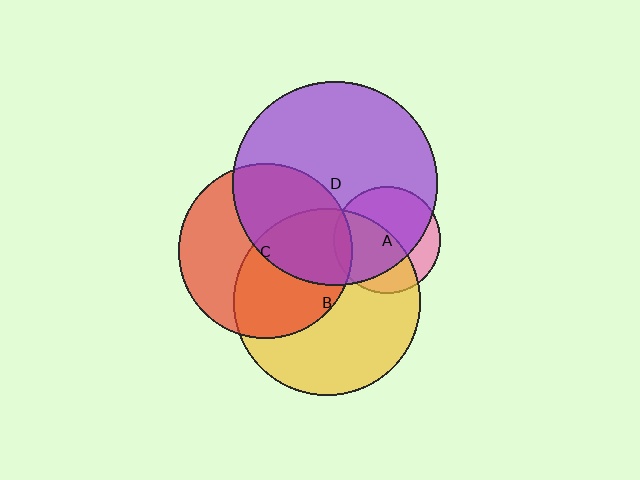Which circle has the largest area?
Circle D (purple).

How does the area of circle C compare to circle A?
Approximately 2.6 times.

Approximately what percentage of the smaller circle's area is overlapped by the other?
Approximately 10%.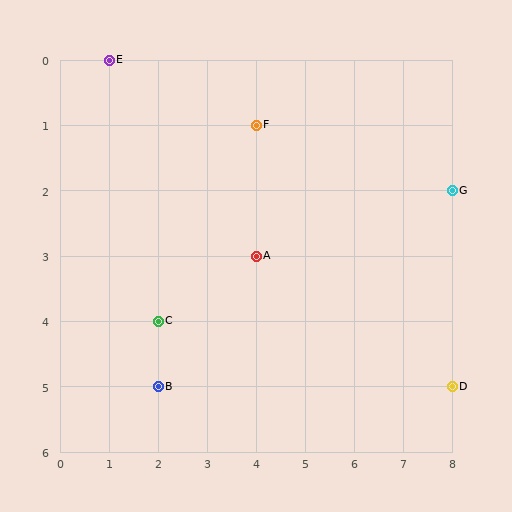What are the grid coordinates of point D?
Point D is at grid coordinates (8, 5).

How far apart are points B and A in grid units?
Points B and A are 2 columns and 2 rows apart (about 2.8 grid units diagonally).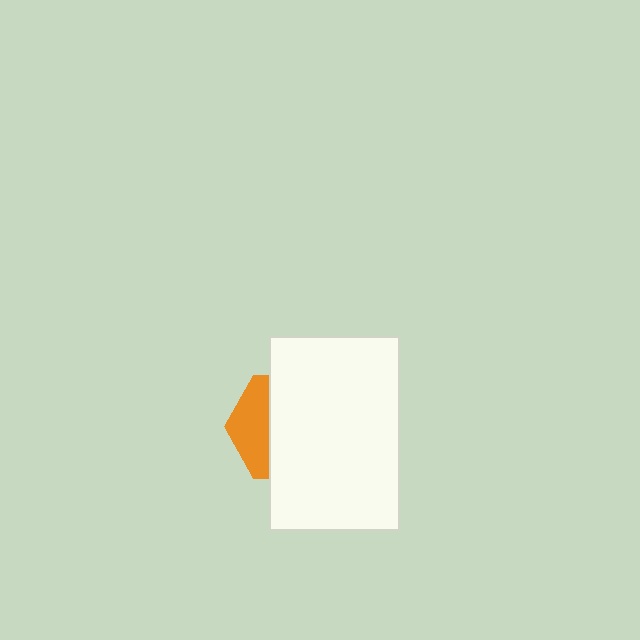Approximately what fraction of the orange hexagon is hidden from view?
Roughly 65% of the orange hexagon is hidden behind the white rectangle.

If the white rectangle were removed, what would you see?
You would see the complete orange hexagon.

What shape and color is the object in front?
The object in front is a white rectangle.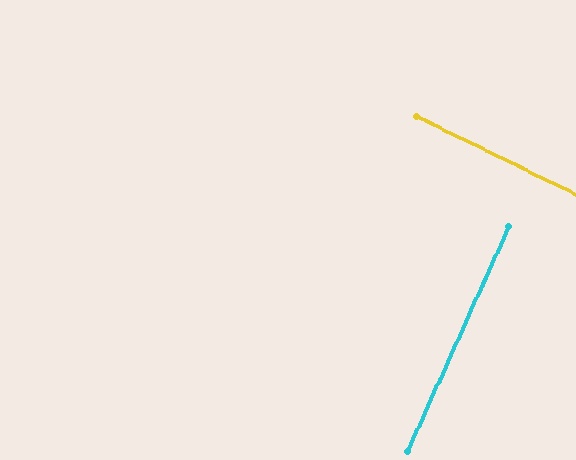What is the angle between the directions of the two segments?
Approximately 88 degrees.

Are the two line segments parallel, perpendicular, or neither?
Perpendicular — they meet at approximately 88°.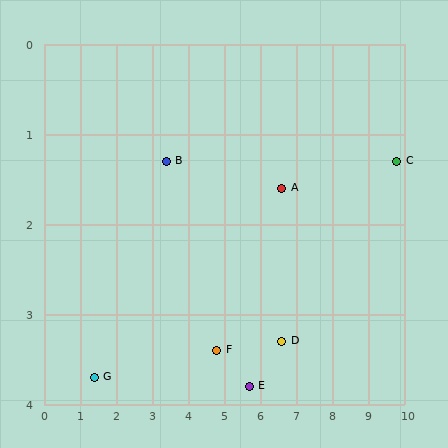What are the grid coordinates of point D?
Point D is at approximately (6.6, 3.3).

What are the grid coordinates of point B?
Point B is at approximately (3.4, 1.3).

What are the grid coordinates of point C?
Point C is at approximately (9.8, 1.3).